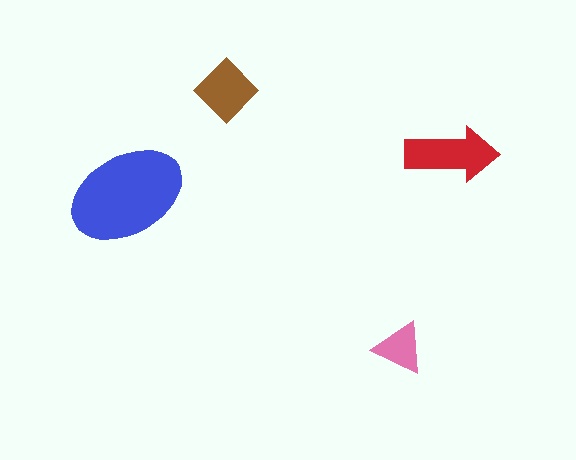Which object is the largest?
The blue ellipse.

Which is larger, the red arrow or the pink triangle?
The red arrow.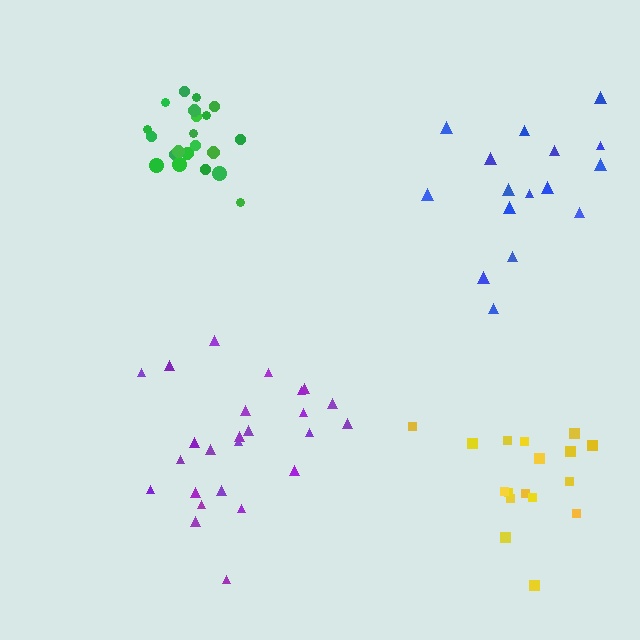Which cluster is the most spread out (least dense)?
Blue.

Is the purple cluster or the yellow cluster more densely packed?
Yellow.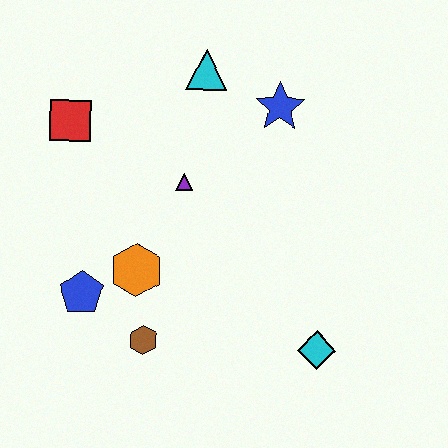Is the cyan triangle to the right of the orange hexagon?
Yes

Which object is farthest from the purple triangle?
The cyan diamond is farthest from the purple triangle.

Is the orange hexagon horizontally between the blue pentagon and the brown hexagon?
Yes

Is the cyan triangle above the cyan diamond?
Yes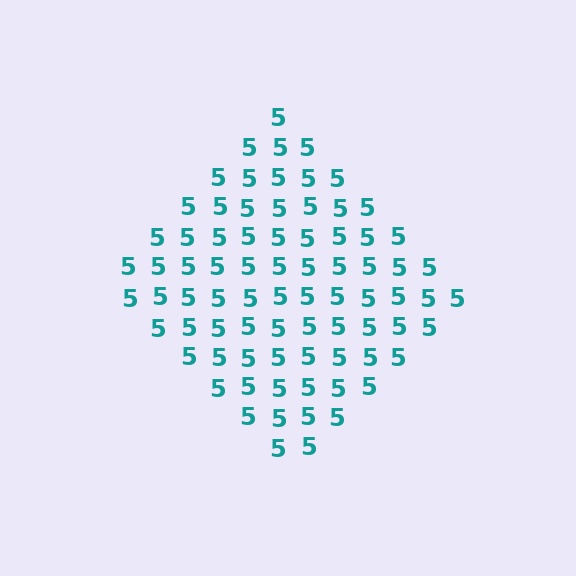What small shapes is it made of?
It is made of small digit 5's.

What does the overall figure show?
The overall figure shows a diamond.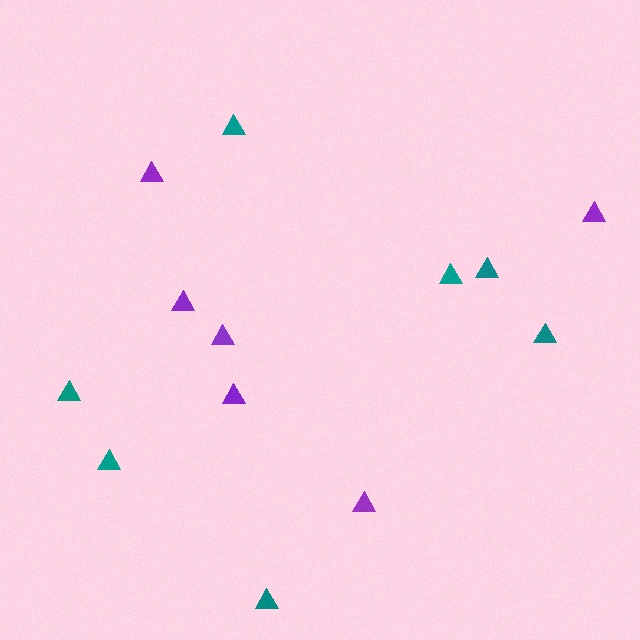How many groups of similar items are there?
There are 2 groups: one group of purple triangles (6) and one group of teal triangles (7).